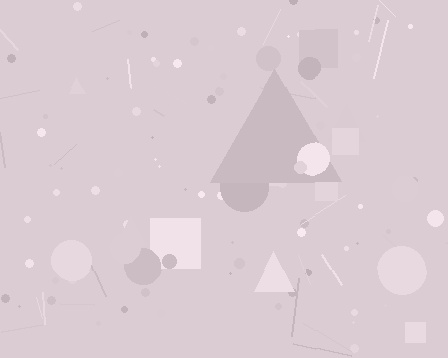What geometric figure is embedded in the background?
A triangle is embedded in the background.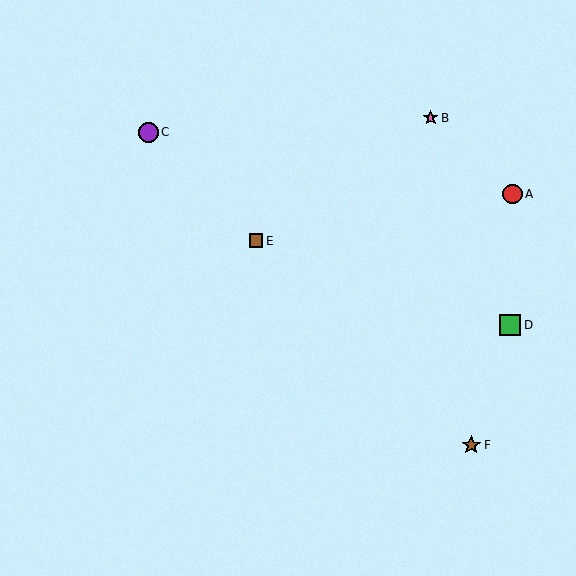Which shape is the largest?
The green square (labeled D) is the largest.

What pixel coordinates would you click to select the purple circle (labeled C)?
Click at (148, 132) to select the purple circle C.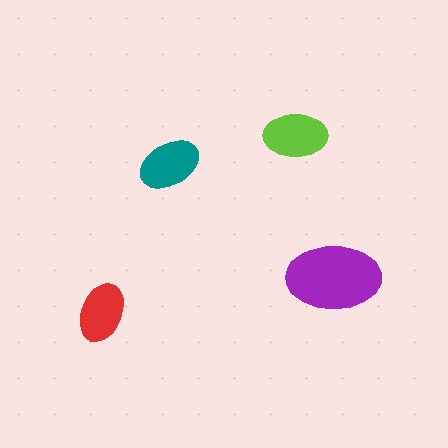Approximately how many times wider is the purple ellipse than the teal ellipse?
About 1.5 times wider.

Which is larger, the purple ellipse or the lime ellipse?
The purple one.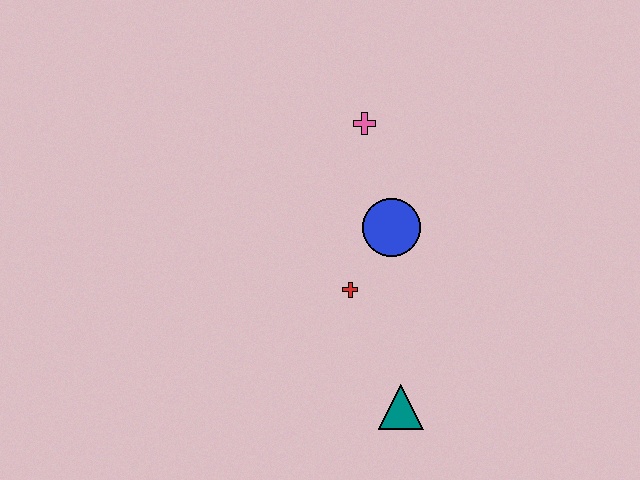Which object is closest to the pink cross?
The blue circle is closest to the pink cross.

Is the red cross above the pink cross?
No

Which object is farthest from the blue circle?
The teal triangle is farthest from the blue circle.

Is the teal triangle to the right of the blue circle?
Yes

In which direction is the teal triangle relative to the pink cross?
The teal triangle is below the pink cross.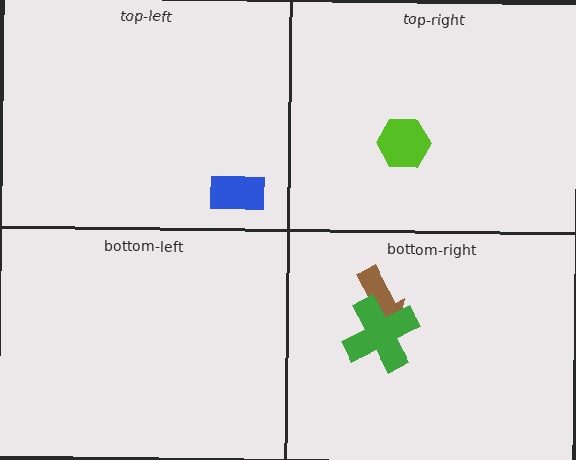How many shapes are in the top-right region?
1.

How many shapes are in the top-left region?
1.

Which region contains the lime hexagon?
The top-right region.